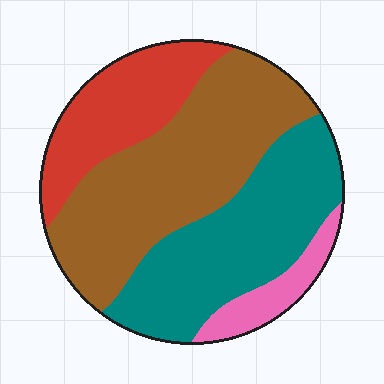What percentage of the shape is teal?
Teal takes up about one third (1/3) of the shape.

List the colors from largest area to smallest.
From largest to smallest: brown, teal, red, pink.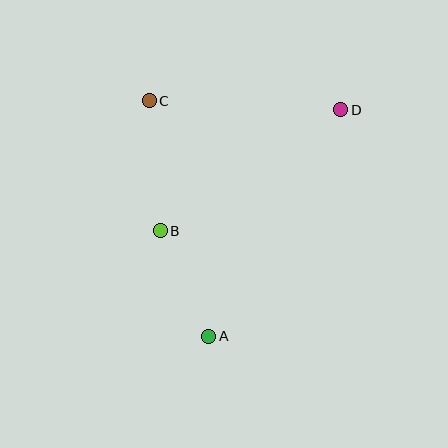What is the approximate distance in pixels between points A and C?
The distance between A and C is approximately 242 pixels.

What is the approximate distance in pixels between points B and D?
The distance between B and D is approximately 217 pixels.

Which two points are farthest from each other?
Points A and D are farthest from each other.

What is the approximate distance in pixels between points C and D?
The distance between C and D is approximately 192 pixels.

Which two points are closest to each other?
Points A and B are closest to each other.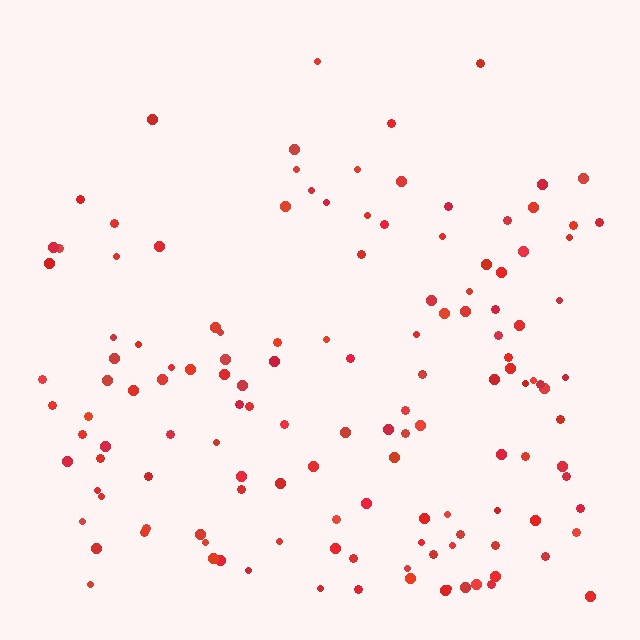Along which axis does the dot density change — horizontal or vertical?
Vertical.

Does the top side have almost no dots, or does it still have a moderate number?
Still a moderate number, just noticeably fewer than the bottom.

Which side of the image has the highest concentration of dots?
The bottom.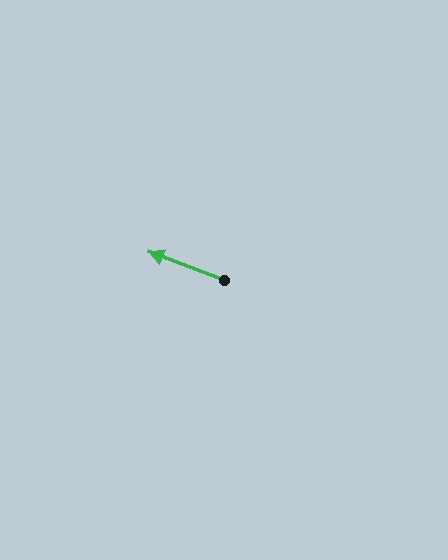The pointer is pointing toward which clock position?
Roughly 10 o'clock.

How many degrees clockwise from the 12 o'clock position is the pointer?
Approximately 291 degrees.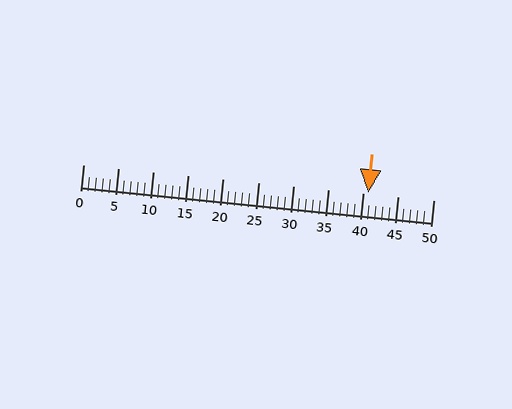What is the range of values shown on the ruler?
The ruler shows values from 0 to 50.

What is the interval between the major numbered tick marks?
The major tick marks are spaced 5 units apart.